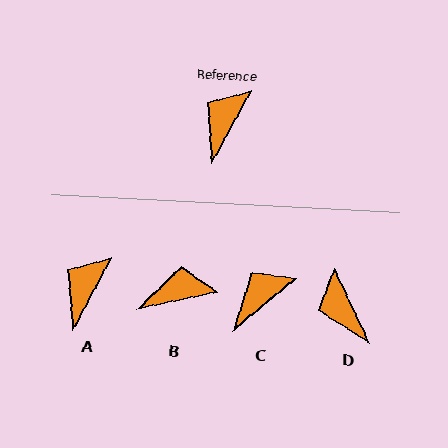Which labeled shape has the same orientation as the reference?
A.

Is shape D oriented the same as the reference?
No, it is off by about 53 degrees.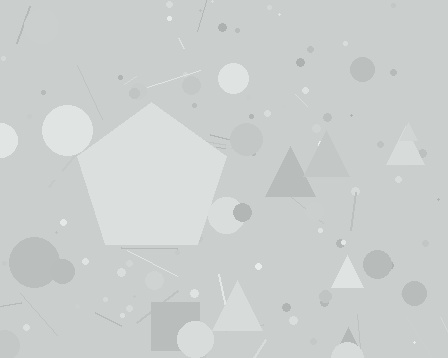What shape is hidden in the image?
A pentagon is hidden in the image.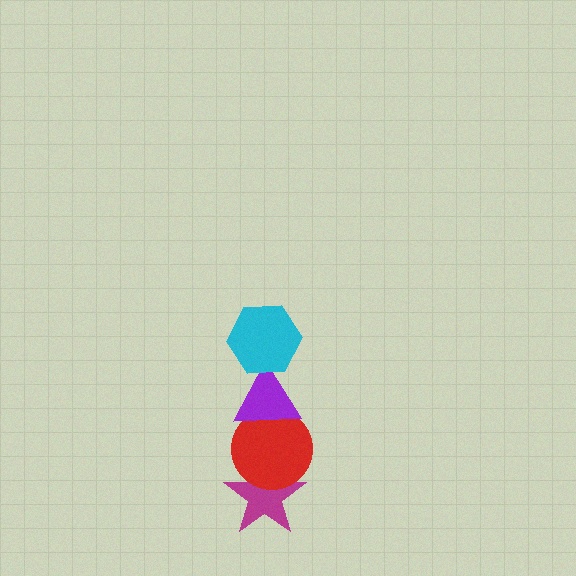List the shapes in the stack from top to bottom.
From top to bottom: the cyan hexagon, the purple triangle, the red circle, the magenta star.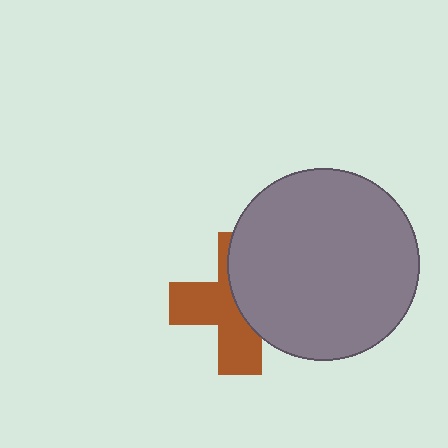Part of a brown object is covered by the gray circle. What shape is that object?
It is a cross.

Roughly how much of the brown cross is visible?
About half of it is visible (roughly 53%).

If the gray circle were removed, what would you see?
You would see the complete brown cross.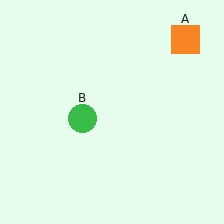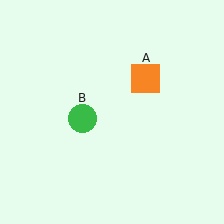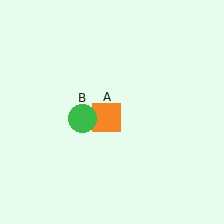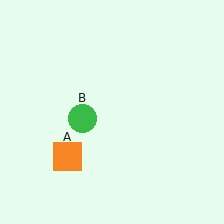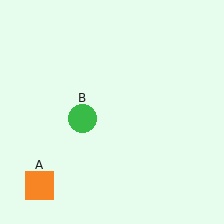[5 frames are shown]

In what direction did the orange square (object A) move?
The orange square (object A) moved down and to the left.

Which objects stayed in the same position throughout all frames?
Green circle (object B) remained stationary.